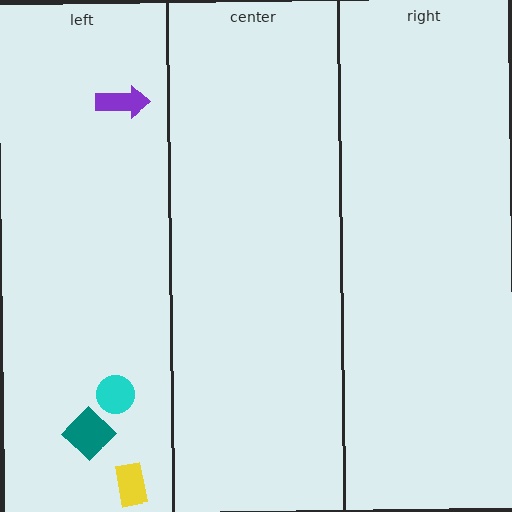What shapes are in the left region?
The purple arrow, the teal diamond, the cyan circle, the yellow rectangle.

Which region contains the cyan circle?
The left region.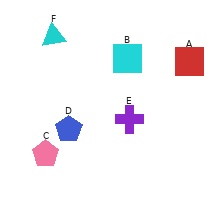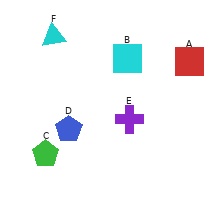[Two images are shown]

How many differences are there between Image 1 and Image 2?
There is 1 difference between the two images.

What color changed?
The pentagon (C) changed from pink in Image 1 to green in Image 2.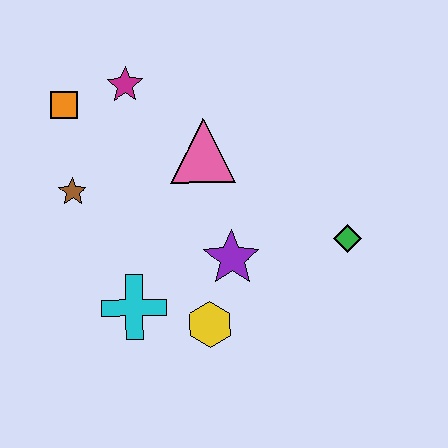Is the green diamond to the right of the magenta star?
Yes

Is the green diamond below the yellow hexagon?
No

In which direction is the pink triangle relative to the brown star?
The pink triangle is to the right of the brown star.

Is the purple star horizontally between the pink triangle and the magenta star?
No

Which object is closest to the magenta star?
The orange square is closest to the magenta star.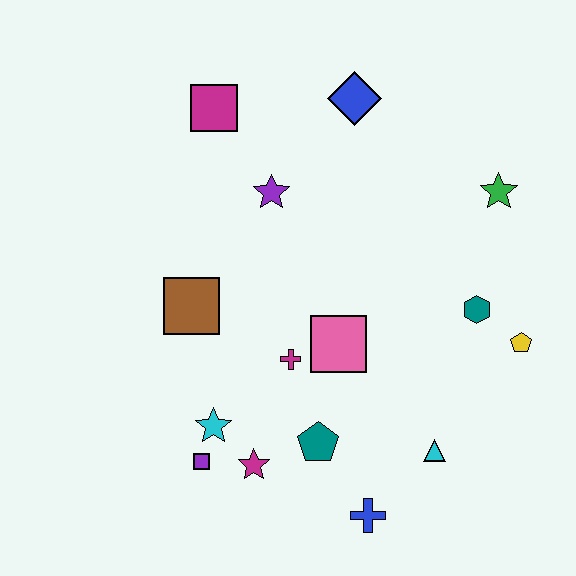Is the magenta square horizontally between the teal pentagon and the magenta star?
No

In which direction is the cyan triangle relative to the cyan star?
The cyan triangle is to the right of the cyan star.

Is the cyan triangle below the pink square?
Yes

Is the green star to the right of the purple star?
Yes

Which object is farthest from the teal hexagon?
The magenta square is farthest from the teal hexagon.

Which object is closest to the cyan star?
The purple square is closest to the cyan star.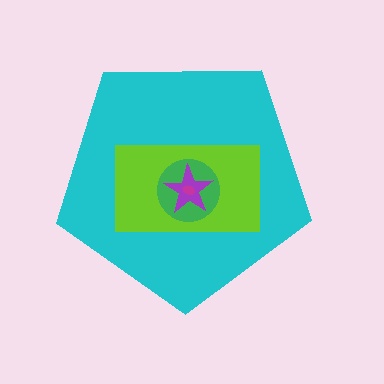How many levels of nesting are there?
5.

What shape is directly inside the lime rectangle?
The green circle.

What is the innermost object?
The magenta ellipse.